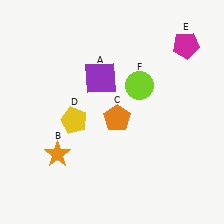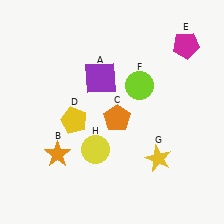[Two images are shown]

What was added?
A yellow star (G), a yellow circle (H) were added in Image 2.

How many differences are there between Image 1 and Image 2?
There are 2 differences between the two images.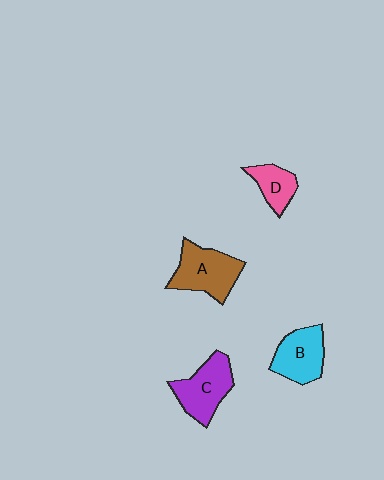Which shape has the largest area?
Shape A (brown).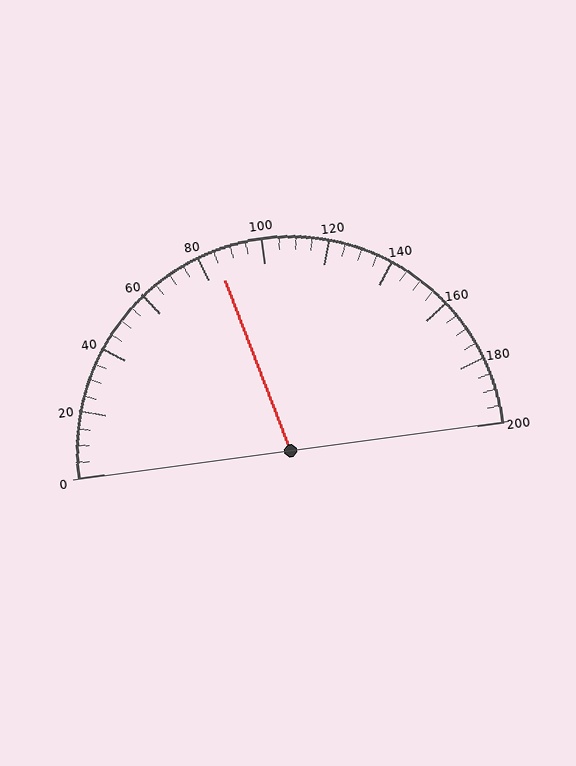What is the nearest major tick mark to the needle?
The nearest major tick mark is 80.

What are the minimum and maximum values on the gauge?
The gauge ranges from 0 to 200.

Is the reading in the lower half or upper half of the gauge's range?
The reading is in the lower half of the range (0 to 200).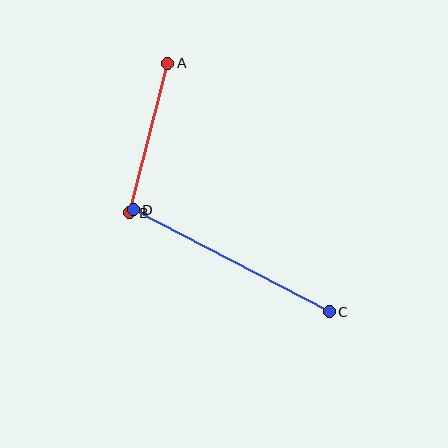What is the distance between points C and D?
The distance is approximately 221 pixels.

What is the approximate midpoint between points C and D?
The midpoint is at approximately (231, 261) pixels.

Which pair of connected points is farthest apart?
Points C and D are farthest apart.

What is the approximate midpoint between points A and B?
The midpoint is at approximately (149, 138) pixels.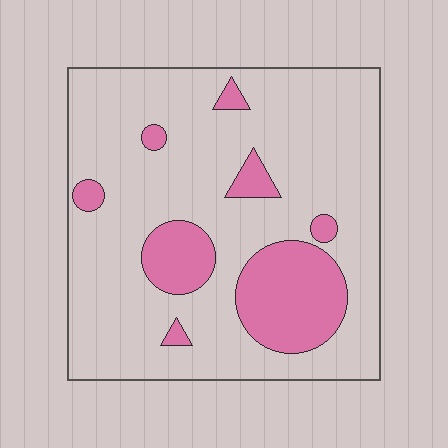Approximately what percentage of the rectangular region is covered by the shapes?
Approximately 20%.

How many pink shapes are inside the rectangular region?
8.